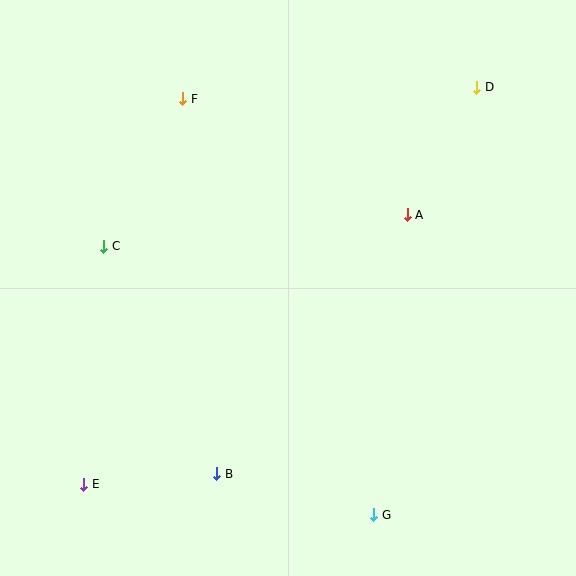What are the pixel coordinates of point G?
Point G is at (374, 515).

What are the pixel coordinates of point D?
Point D is at (477, 87).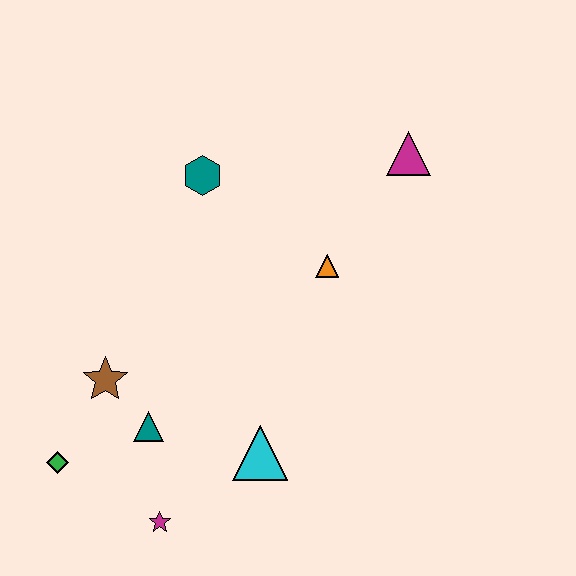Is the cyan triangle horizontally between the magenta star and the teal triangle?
No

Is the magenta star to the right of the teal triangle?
Yes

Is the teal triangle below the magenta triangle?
Yes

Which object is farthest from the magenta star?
The magenta triangle is farthest from the magenta star.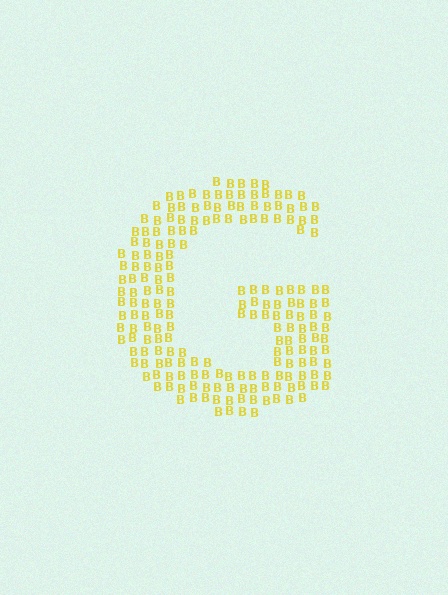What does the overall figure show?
The overall figure shows the letter G.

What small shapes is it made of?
It is made of small letter B's.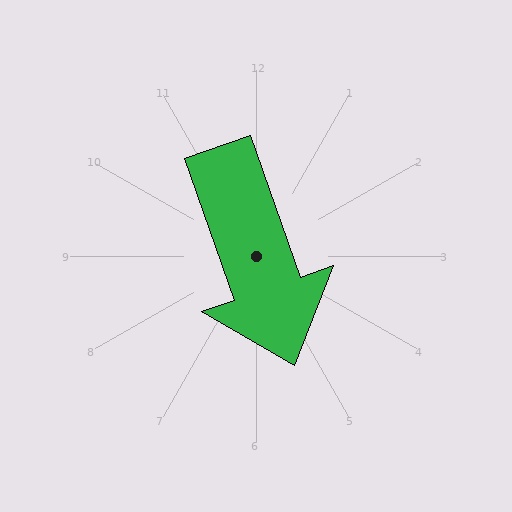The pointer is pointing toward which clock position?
Roughly 5 o'clock.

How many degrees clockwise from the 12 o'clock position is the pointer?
Approximately 161 degrees.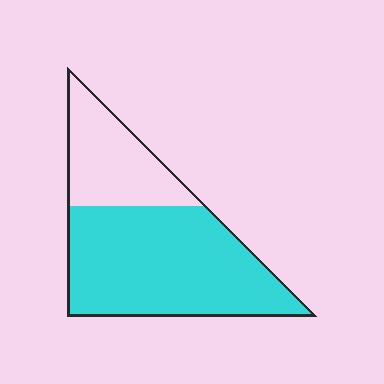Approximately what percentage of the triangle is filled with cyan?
Approximately 70%.